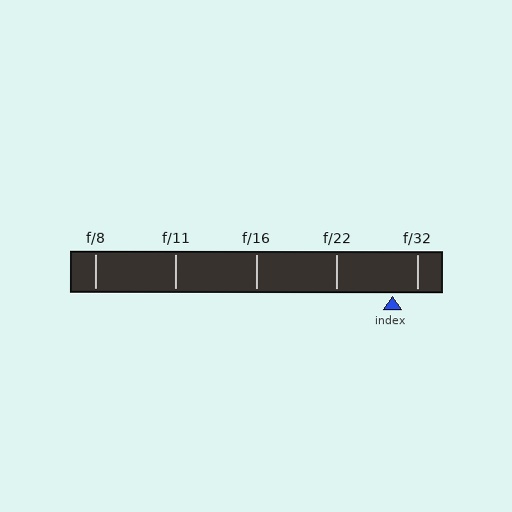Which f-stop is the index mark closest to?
The index mark is closest to f/32.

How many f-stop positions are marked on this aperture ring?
There are 5 f-stop positions marked.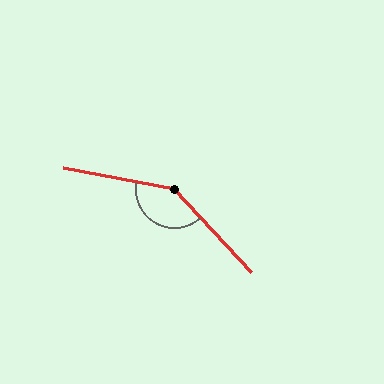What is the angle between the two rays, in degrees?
Approximately 143 degrees.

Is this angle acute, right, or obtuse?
It is obtuse.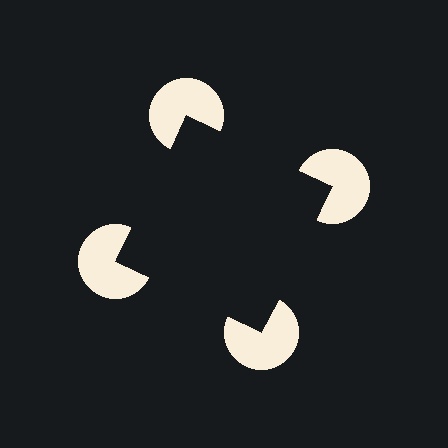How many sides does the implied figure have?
4 sides.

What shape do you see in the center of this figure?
An illusory square — its edges are inferred from the aligned wedge cuts in the pac-man discs, not physically drawn.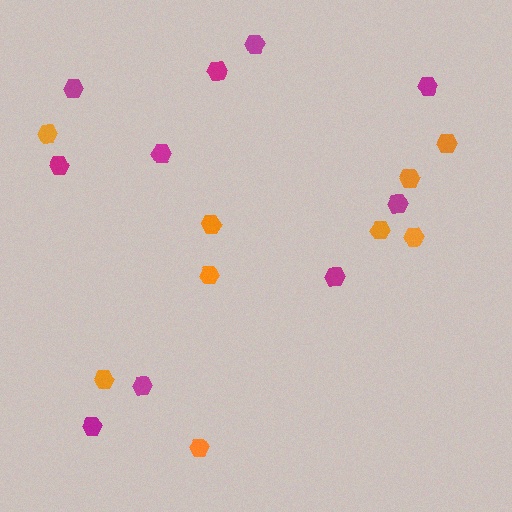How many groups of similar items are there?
There are 2 groups: one group of magenta hexagons (10) and one group of orange hexagons (9).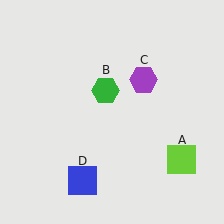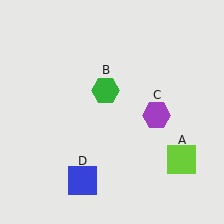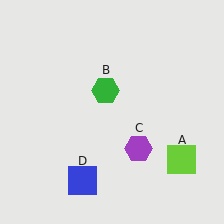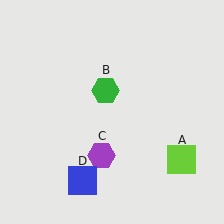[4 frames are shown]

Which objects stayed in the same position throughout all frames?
Lime square (object A) and green hexagon (object B) and blue square (object D) remained stationary.